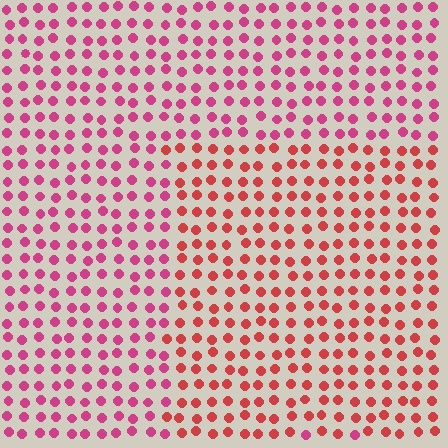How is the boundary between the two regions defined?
The boundary is defined purely by a slight shift in hue (about 29 degrees). Spacing, size, and orientation are identical on both sides.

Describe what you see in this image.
The image is filled with small magenta elements in a uniform arrangement. A rectangle-shaped region is visible where the elements are tinted to a slightly different hue, forming a subtle color boundary.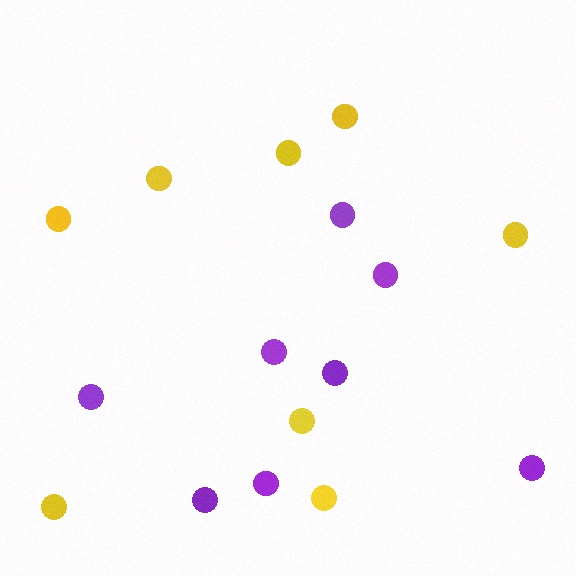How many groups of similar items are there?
There are 2 groups: one group of yellow circles (8) and one group of purple circles (8).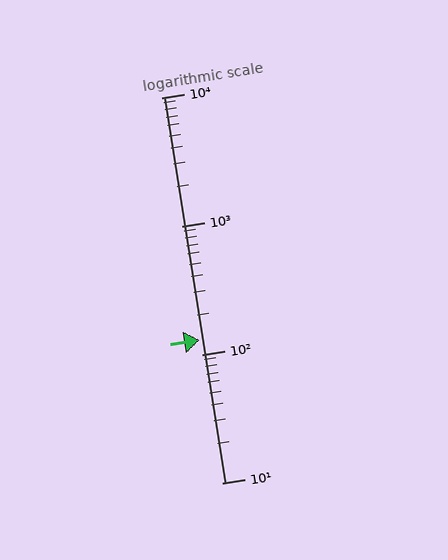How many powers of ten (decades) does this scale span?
The scale spans 3 decades, from 10 to 10000.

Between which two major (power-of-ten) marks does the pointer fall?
The pointer is between 100 and 1000.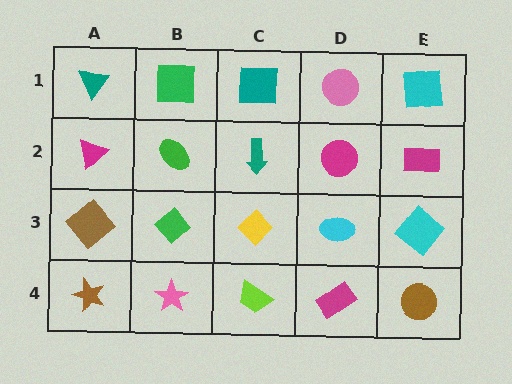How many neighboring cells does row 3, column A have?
3.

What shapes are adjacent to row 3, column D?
A magenta circle (row 2, column D), a magenta rectangle (row 4, column D), a yellow diamond (row 3, column C), a cyan diamond (row 3, column E).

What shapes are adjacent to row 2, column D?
A pink circle (row 1, column D), a cyan ellipse (row 3, column D), a teal arrow (row 2, column C), a magenta rectangle (row 2, column E).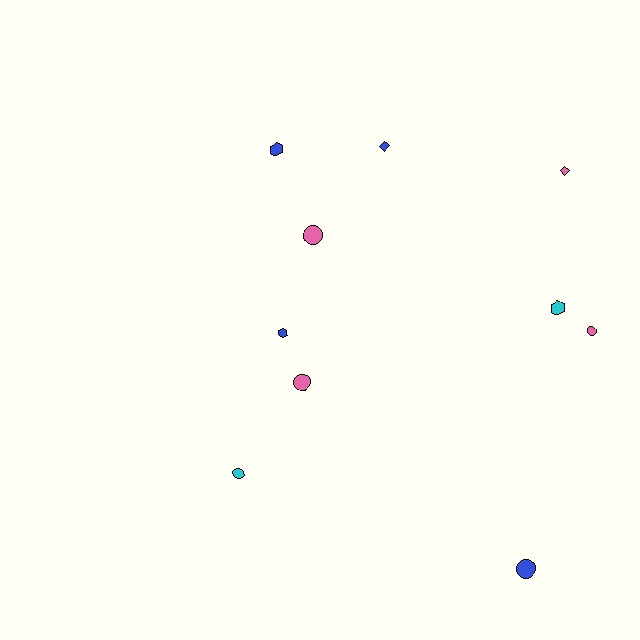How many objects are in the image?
There are 10 objects.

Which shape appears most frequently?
Circle, with 5 objects.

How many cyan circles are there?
There is 1 cyan circle.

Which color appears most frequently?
Blue, with 4 objects.